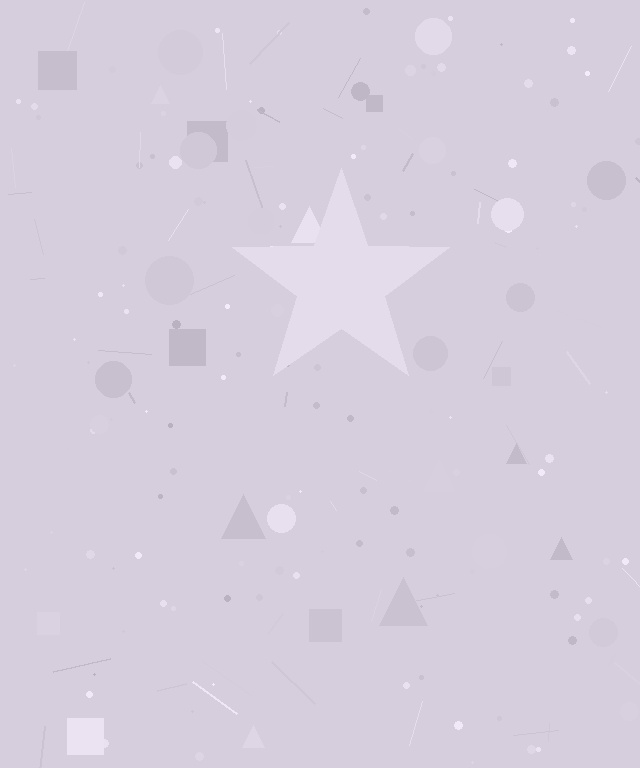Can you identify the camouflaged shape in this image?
The camouflaged shape is a star.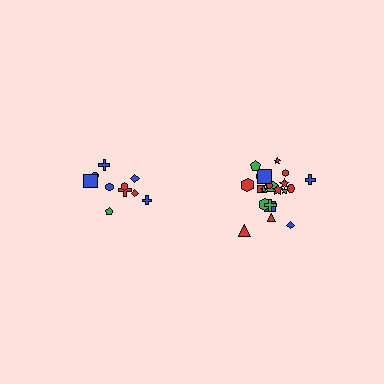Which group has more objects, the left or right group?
The right group.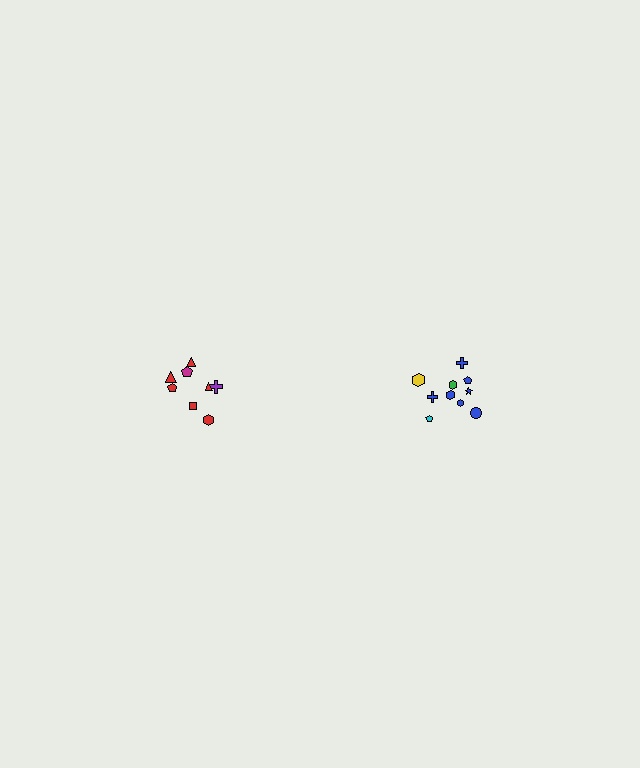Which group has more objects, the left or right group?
The right group.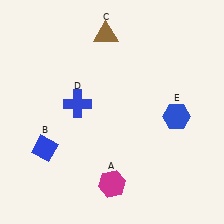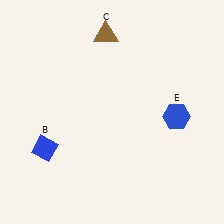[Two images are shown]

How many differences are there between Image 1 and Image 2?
There are 2 differences between the two images.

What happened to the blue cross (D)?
The blue cross (D) was removed in Image 2. It was in the top-left area of Image 1.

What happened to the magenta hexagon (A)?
The magenta hexagon (A) was removed in Image 2. It was in the bottom-left area of Image 1.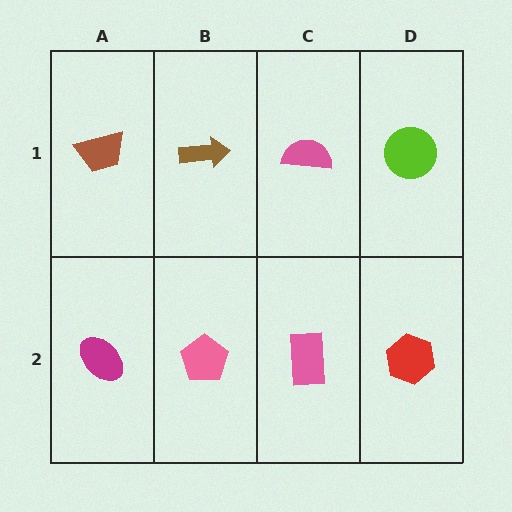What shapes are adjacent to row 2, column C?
A pink semicircle (row 1, column C), a pink pentagon (row 2, column B), a red hexagon (row 2, column D).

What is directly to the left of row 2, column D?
A pink rectangle.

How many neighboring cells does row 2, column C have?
3.